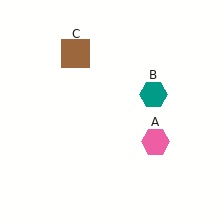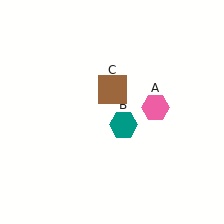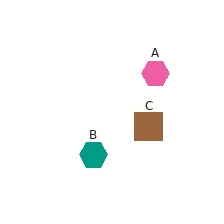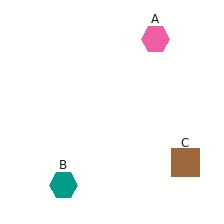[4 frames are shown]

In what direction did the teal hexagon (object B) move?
The teal hexagon (object B) moved down and to the left.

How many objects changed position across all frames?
3 objects changed position: pink hexagon (object A), teal hexagon (object B), brown square (object C).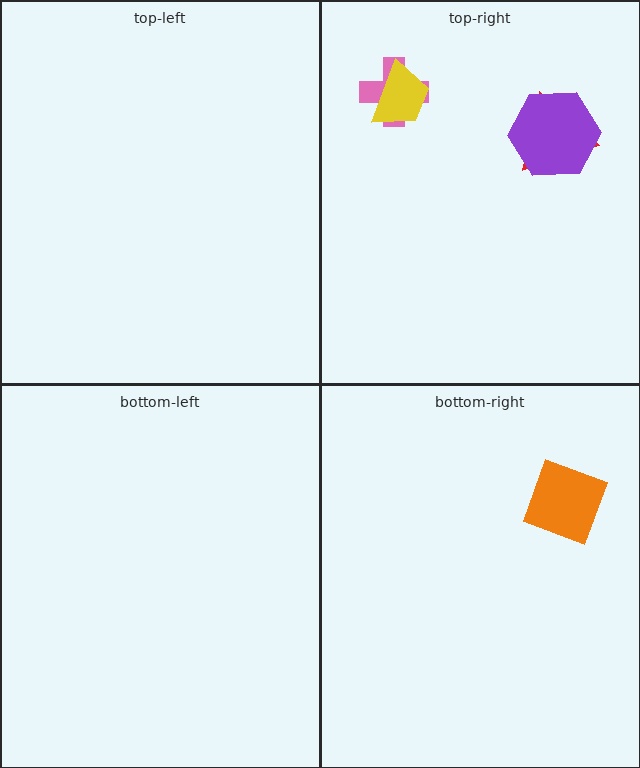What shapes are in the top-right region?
The red triangle, the pink cross, the purple hexagon, the yellow trapezoid.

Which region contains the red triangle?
The top-right region.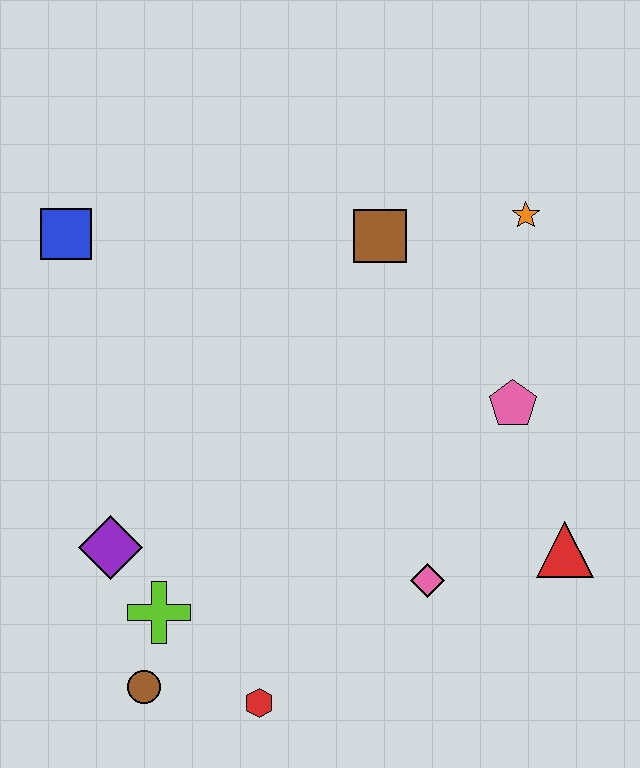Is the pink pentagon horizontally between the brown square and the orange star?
Yes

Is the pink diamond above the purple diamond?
No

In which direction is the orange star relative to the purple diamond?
The orange star is to the right of the purple diamond.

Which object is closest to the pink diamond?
The red triangle is closest to the pink diamond.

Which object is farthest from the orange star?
The brown circle is farthest from the orange star.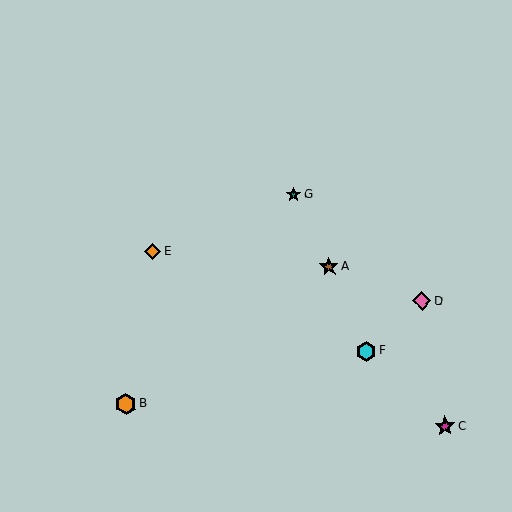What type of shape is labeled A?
Shape A is a brown star.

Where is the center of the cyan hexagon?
The center of the cyan hexagon is at (366, 351).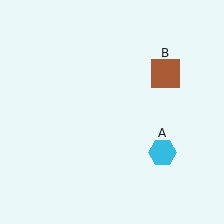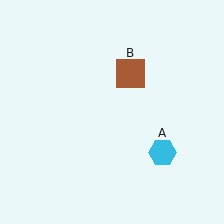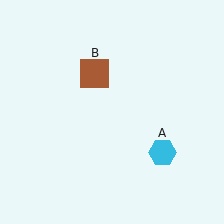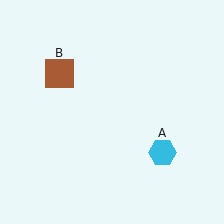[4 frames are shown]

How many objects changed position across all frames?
1 object changed position: brown square (object B).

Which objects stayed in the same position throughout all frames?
Cyan hexagon (object A) remained stationary.